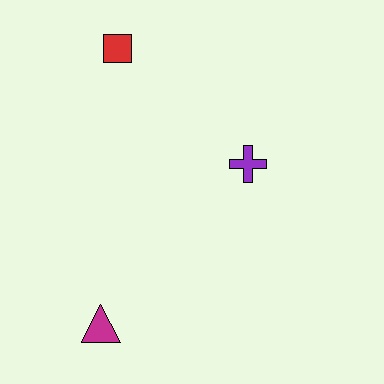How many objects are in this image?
There are 3 objects.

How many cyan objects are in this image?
There are no cyan objects.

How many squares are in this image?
There is 1 square.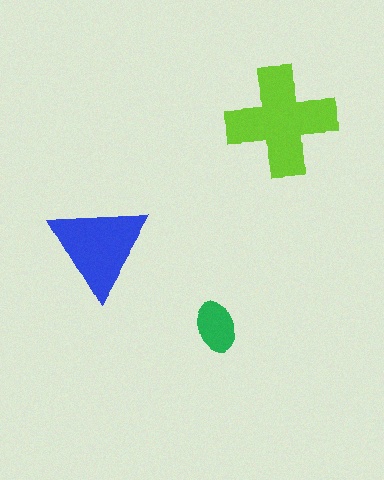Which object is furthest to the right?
The lime cross is rightmost.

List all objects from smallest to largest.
The green ellipse, the blue triangle, the lime cross.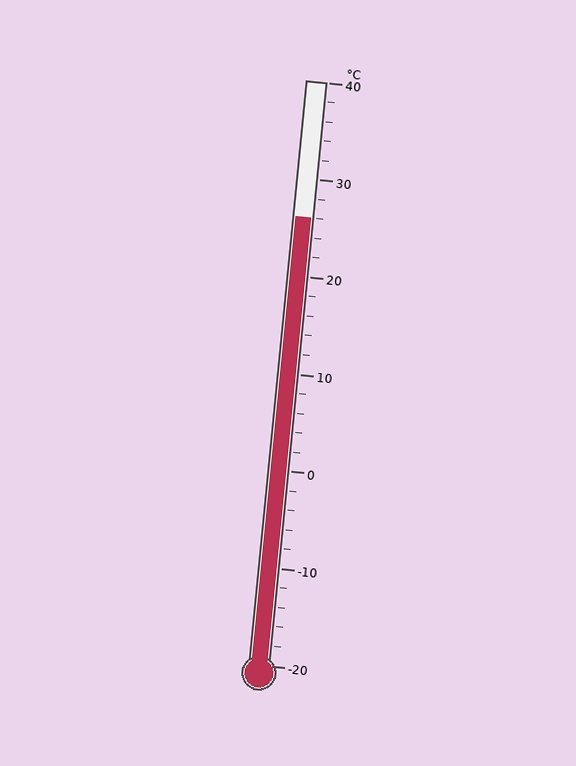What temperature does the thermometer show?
The thermometer shows approximately 26°C.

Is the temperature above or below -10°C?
The temperature is above -10°C.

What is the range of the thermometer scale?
The thermometer scale ranges from -20°C to 40°C.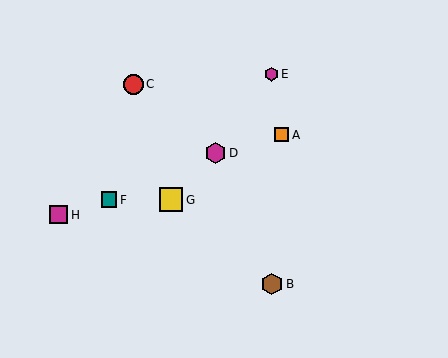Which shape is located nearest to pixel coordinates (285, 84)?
The magenta hexagon (labeled E) at (271, 74) is nearest to that location.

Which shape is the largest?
The yellow square (labeled G) is the largest.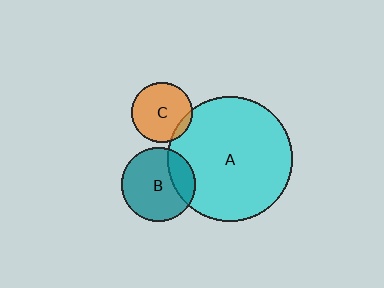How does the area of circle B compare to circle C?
Approximately 1.5 times.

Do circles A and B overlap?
Yes.